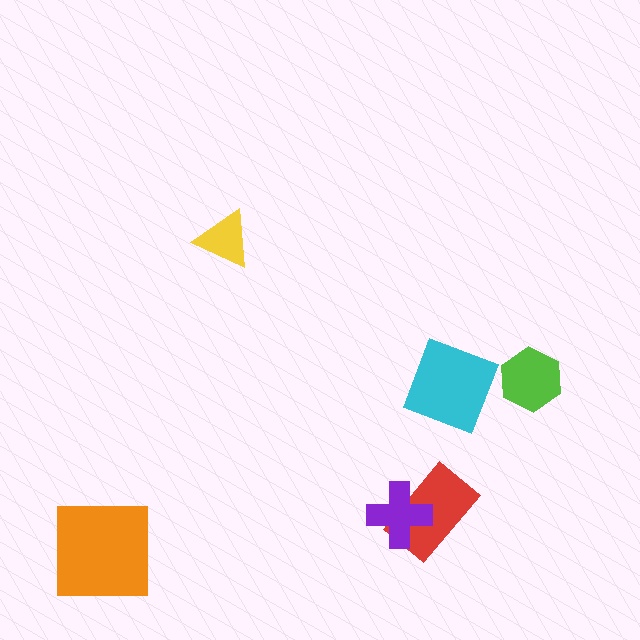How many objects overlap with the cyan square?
0 objects overlap with the cyan square.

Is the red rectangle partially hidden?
Yes, it is partially covered by another shape.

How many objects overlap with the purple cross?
1 object overlaps with the purple cross.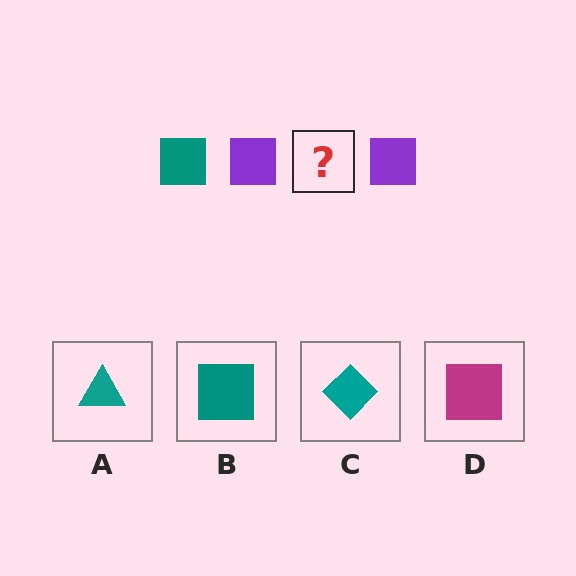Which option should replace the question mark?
Option B.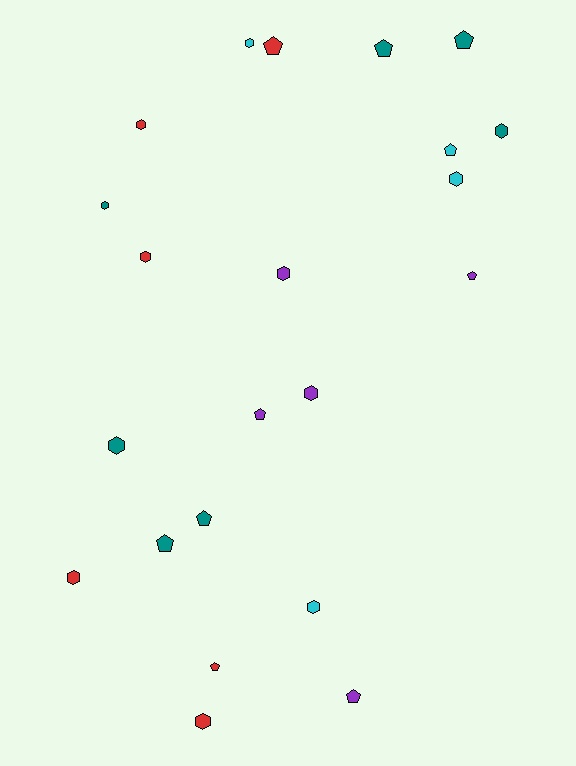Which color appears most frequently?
Teal, with 7 objects.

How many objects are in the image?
There are 22 objects.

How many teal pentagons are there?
There are 4 teal pentagons.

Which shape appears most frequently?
Hexagon, with 12 objects.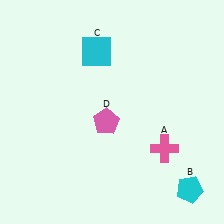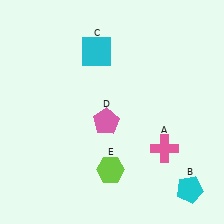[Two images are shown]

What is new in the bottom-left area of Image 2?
A lime hexagon (E) was added in the bottom-left area of Image 2.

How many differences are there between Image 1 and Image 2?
There is 1 difference between the two images.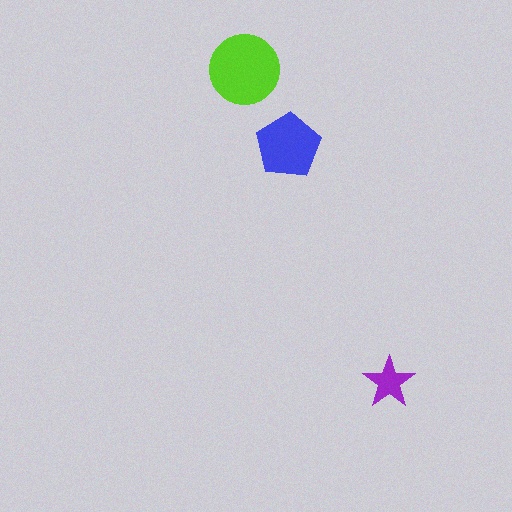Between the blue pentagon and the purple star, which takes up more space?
The blue pentagon.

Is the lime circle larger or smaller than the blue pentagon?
Larger.